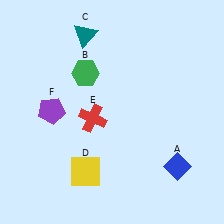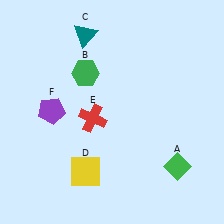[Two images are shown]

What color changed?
The diamond (A) changed from blue in Image 1 to green in Image 2.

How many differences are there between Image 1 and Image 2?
There is 1 difference between the two images.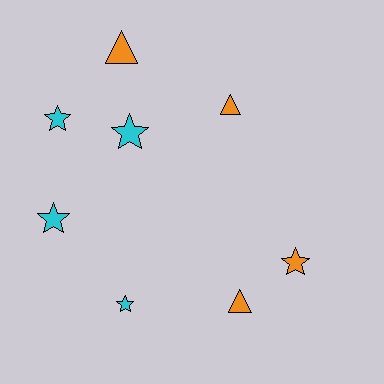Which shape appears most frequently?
Star, with 5 objects.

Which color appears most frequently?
Orange, with 4 objects.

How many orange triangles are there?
There are 3 orange triangles.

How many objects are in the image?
There are 8 objects.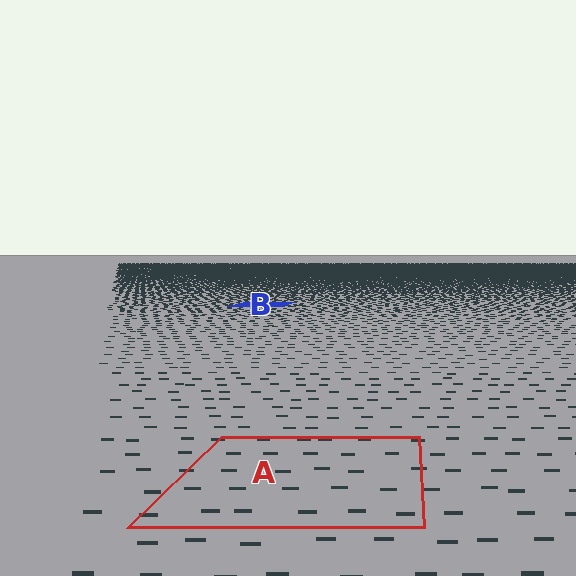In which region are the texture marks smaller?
The texture marks are smaller in region B, because it is farther away.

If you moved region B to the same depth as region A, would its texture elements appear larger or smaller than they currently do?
They would appear larger. At a closer depth, the same texture elements are projected at a bigger on-screen size.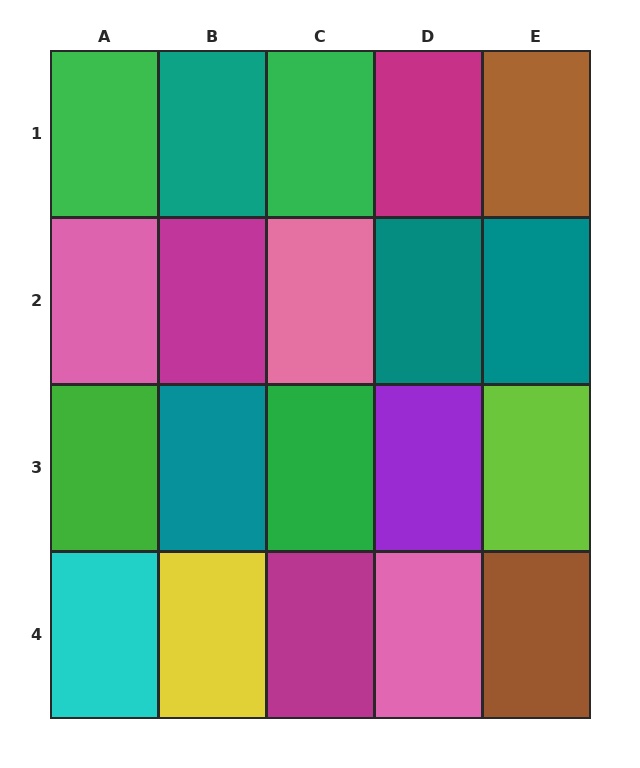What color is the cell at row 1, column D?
Magenta.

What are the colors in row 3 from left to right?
Green, teal, green, purple, lime.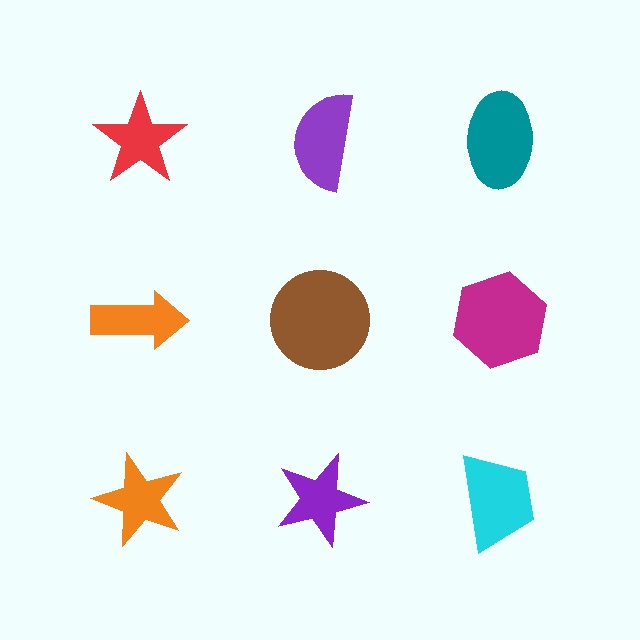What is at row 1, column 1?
A red star.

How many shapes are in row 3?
3 shapes.